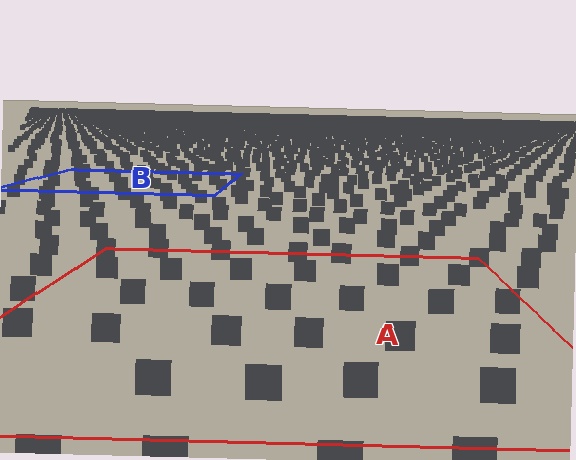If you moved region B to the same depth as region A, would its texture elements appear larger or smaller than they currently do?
They would appear larger. At a closer depth, the same texture elements are projected at a bigger on-screen size.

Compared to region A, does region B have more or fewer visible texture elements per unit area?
Region B has more texture elements per unit area — they are packed more densely because it is farther away.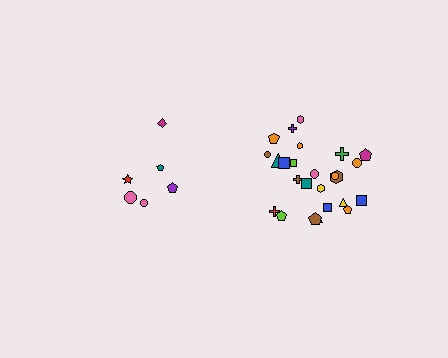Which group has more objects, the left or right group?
The right group.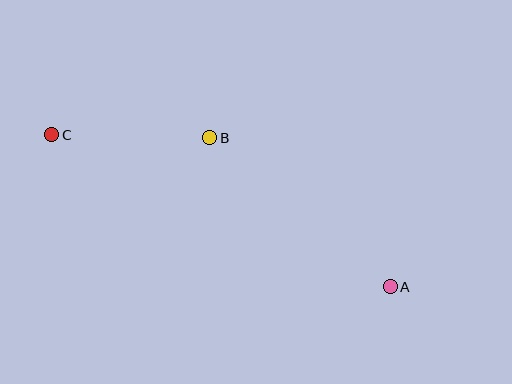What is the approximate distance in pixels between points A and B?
The distance between A and B is approximately 234 pixels.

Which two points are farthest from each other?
Points A and C are farthest from each other.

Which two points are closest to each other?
Points B and C are closest to each other.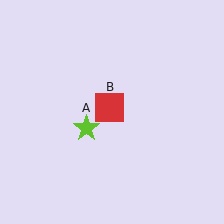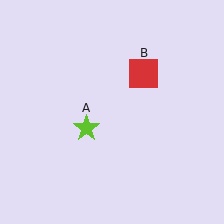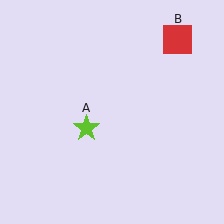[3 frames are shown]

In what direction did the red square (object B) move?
The red square (object B) moved up and to the right.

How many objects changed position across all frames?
1 object changed position: red square (object B).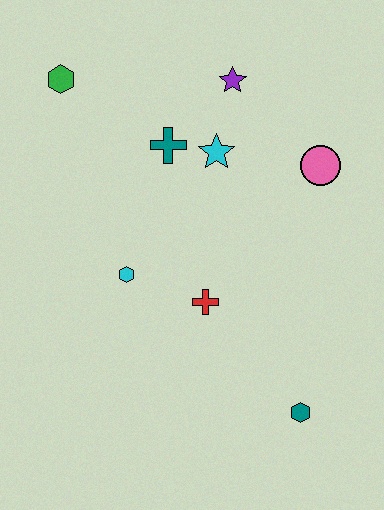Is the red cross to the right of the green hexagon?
Yes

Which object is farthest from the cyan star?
The teal hexagon is farthest from the cyan star.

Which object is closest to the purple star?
The cyan star is closest to the purple star.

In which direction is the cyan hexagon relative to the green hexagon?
The cyan hexagon is below the green hexagon.